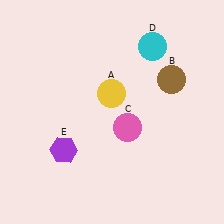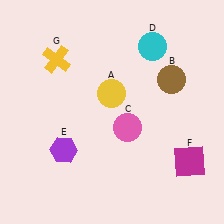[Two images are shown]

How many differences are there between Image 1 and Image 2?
There are 2 differences between the two images.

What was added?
A magenta square (F), a yellow cross (G) were added in Image 2.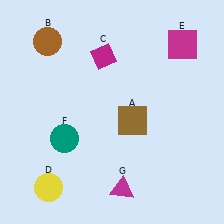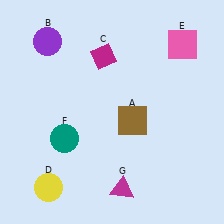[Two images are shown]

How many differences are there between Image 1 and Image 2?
There are 2 differences between the two images.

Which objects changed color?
B changed from brown to purple. E changed from magenta to pink.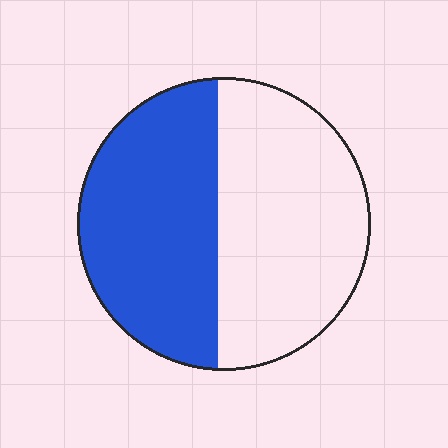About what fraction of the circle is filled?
About one half (1/2).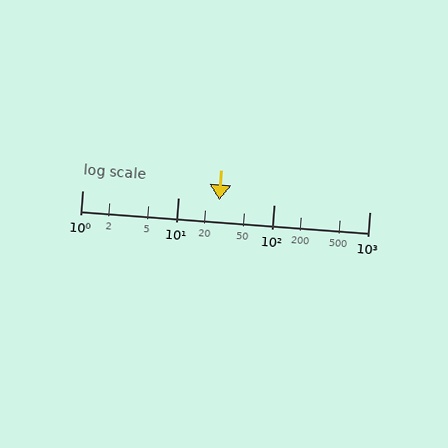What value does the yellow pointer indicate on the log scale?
The pointer indicates approximately 27.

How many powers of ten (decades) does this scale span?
The scale spans 3 decades, from 1 to 1000.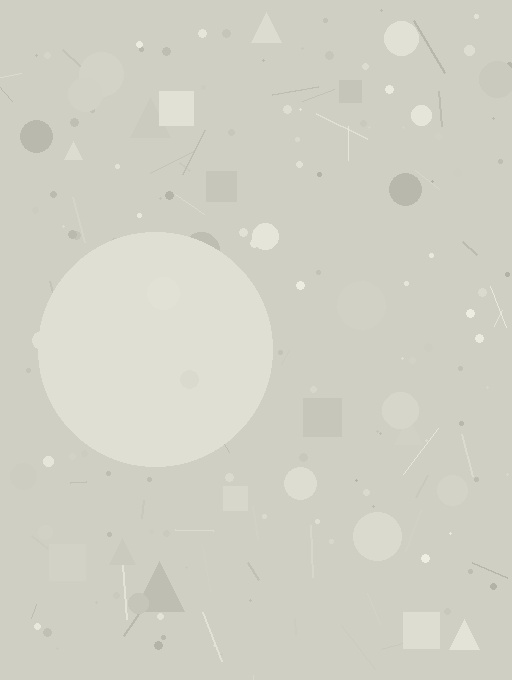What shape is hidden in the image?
A circle is hidden in the image.